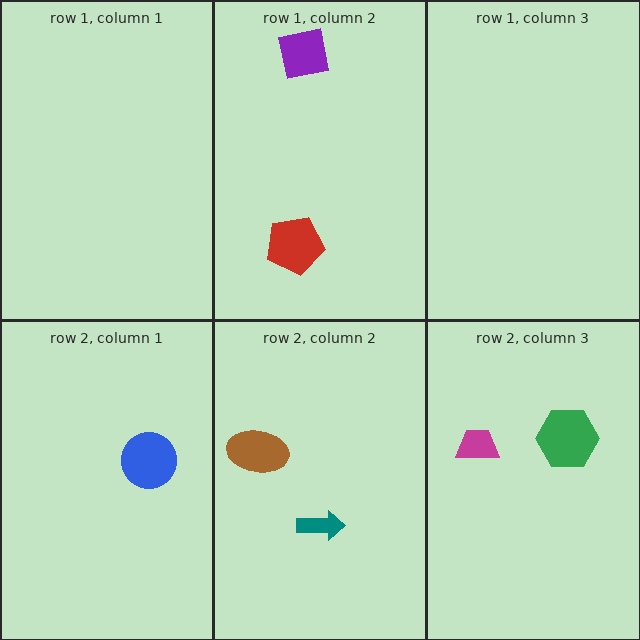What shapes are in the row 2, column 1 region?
The blue circle.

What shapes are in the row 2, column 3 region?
The green hexagon, the magenta trapezoid.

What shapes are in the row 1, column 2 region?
The purple square, the red pentagon.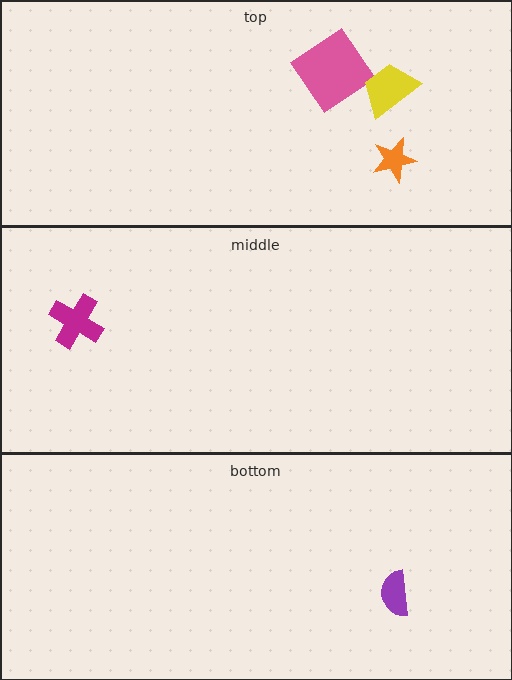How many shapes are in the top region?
3.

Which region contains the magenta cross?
The middle region.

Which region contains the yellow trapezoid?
The top region.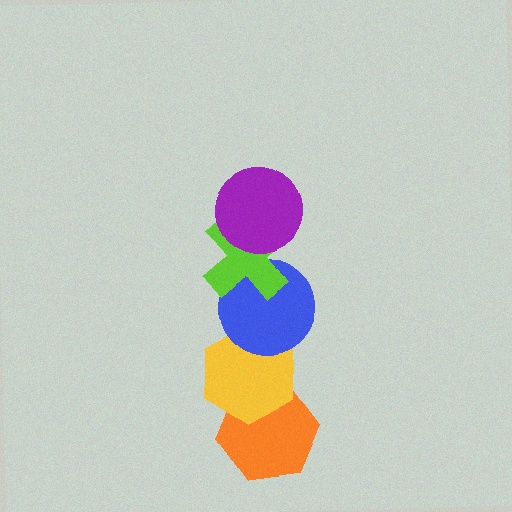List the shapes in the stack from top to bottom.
From top to bottom: the purple circle, the lime cross, the blue circle, the yellow hexagon, the orange hexagon.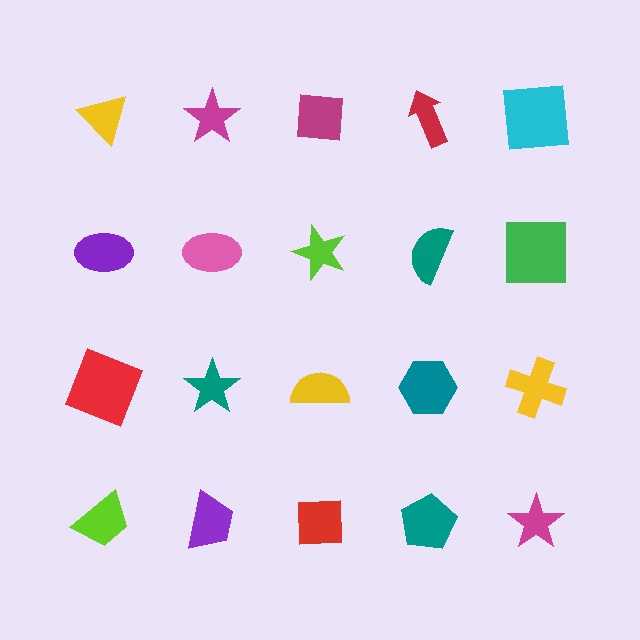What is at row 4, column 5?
A magenta star.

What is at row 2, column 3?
A lime star.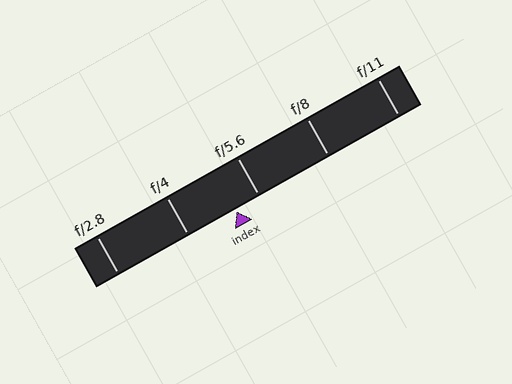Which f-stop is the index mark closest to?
The index mark is closest to f/5.6.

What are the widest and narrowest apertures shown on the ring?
The widest aperture shown is f/2.8 and the narrowest is f/11.